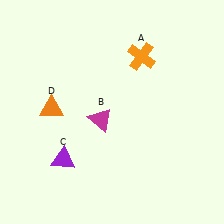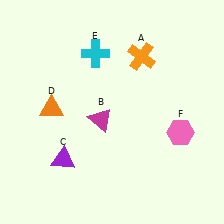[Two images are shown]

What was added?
A cyan cross (E), a pink hexagon (F) were added in Image 2.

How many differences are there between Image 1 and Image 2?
There are 2 differences between the two images.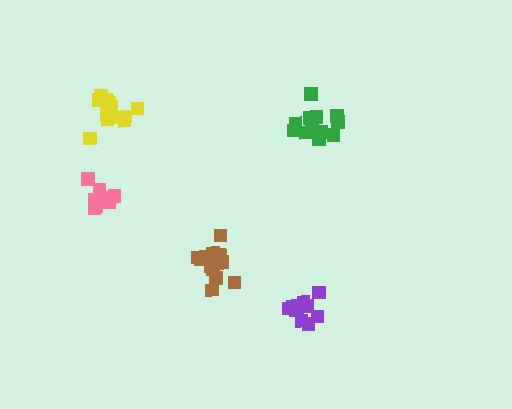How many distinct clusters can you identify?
There are 5 distinct clusters.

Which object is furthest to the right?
The green cluster is rightmost.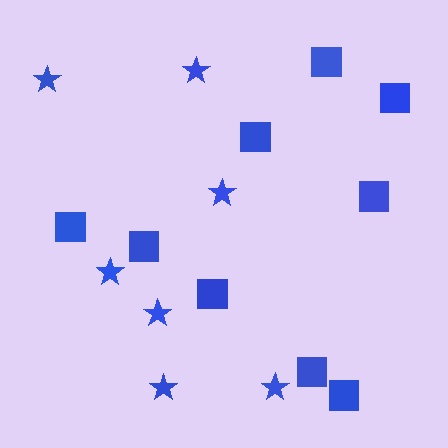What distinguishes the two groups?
There are 2 groups: one group of stars (7) and one group of squares (9).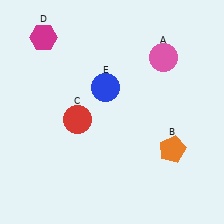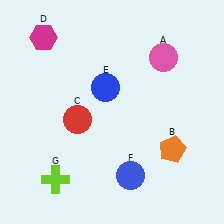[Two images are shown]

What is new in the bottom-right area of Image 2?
A blue circle (F) was added in the bottom-right area of Image 2.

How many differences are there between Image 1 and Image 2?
There are 2 differences between the two images.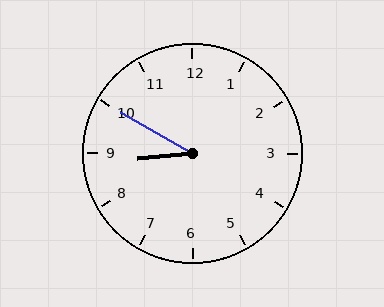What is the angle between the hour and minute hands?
Approximately 35 degrees.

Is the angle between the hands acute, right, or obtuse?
It is acute.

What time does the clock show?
8:50.